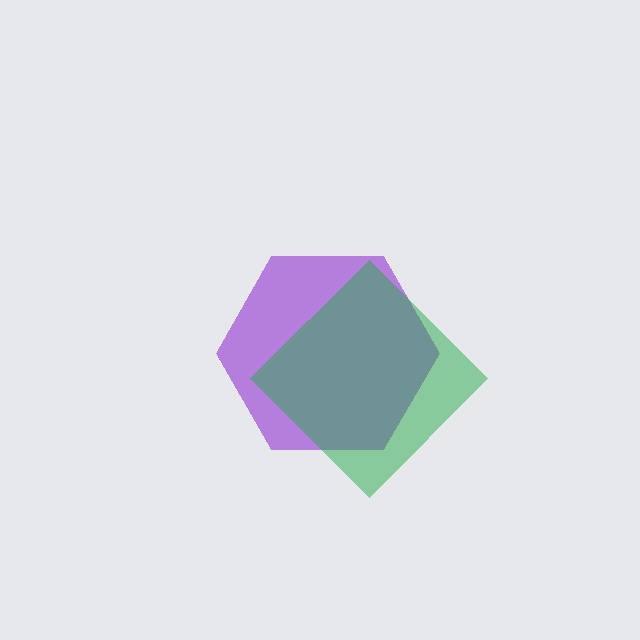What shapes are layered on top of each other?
The layered shapes are: a purple hexagon, a green diamond.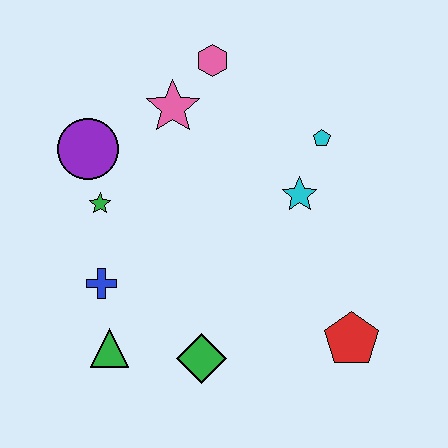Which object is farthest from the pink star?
The red pentagon is farthest from the pink star.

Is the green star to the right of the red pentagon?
No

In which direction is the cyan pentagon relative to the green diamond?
The cyan pentagon is above the green diamond.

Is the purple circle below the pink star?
Yes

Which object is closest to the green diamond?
The green triangle is closest to the green diamond.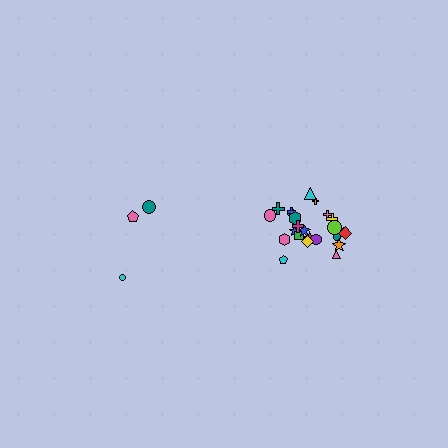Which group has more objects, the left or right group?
The right group.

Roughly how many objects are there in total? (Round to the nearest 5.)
Roughly 30 objects in total.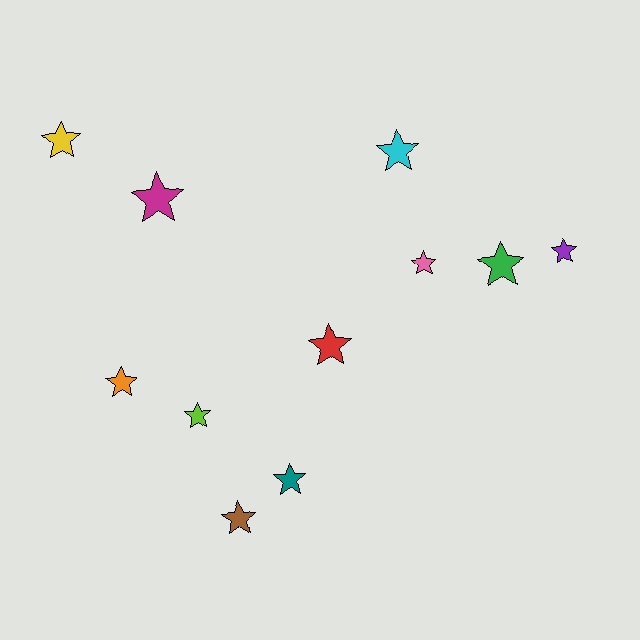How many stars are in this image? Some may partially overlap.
There are 11 stars.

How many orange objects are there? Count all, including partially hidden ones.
There is 1 orange object.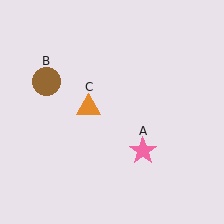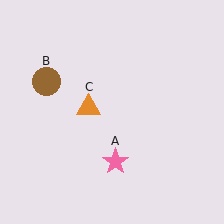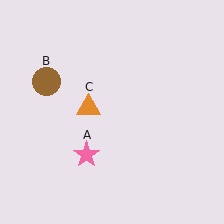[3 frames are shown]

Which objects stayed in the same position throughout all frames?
Brown circle (object B) and orange triangle (object C) remained stationary.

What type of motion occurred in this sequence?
The pink star (object A) rotated clockwise around the center of the scene.